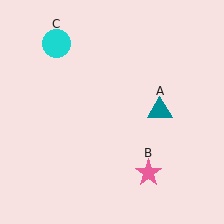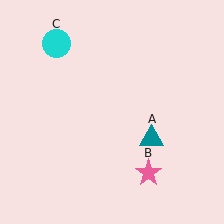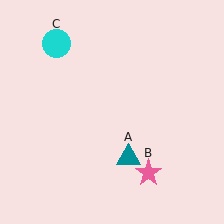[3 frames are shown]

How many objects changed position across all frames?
1 object changed position: teal triangle (object A).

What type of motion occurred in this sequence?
The teal triangle (object A) rotated clockwise around the center of the scene.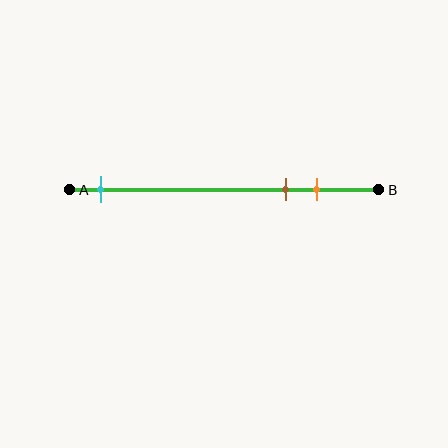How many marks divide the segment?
There are 3 marks dividing the segment.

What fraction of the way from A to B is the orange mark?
The orange mark is approximately 80% (0.8) of the way from A to B.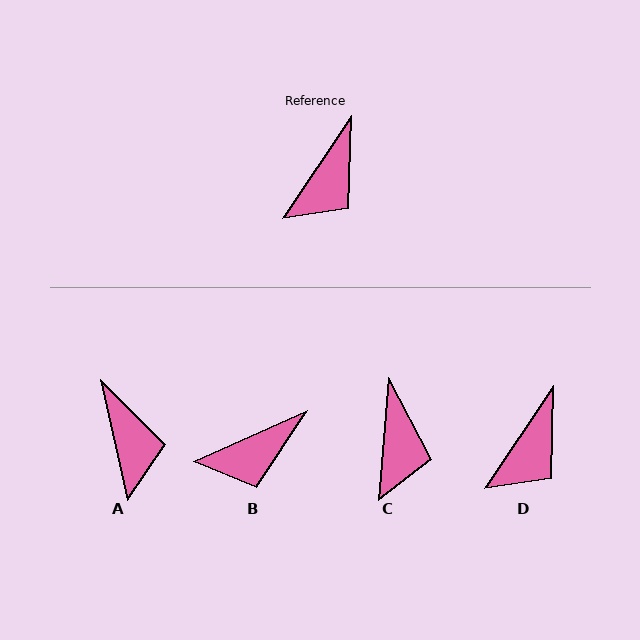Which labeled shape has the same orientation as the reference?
D.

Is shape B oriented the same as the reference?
No, it is off by about 32 degrees.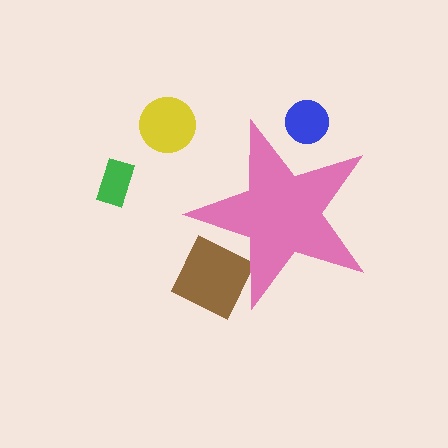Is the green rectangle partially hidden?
No, the green rectangle is fully visible.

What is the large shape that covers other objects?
A pink star.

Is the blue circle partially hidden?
Yes, the blue circle is partially hidden behind the pink star.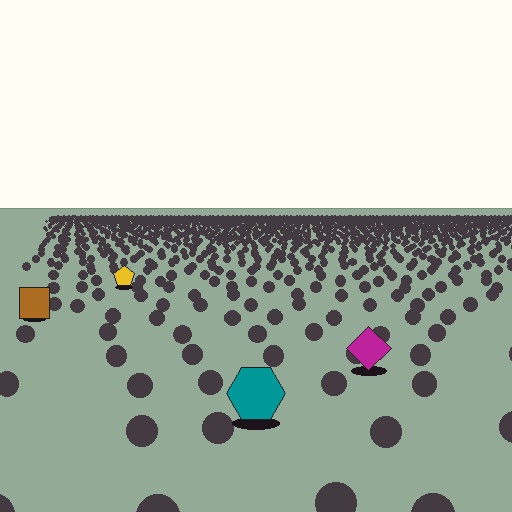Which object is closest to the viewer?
The teal hexagon is closest. The texture marks near it are larger and more spread out.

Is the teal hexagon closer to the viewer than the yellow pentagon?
Yes. The teal hexagon is closer — you can tell from the texture gradient: the ground texture is coarser near it.